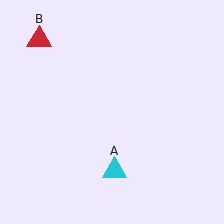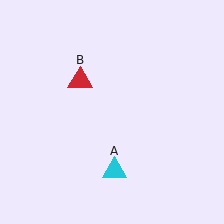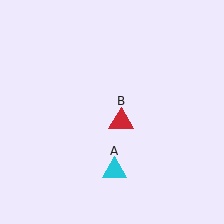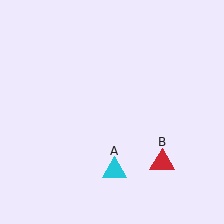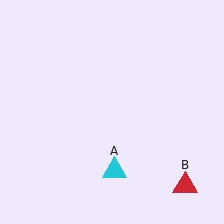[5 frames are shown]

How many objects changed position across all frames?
1 object changed position: red triangle (object B).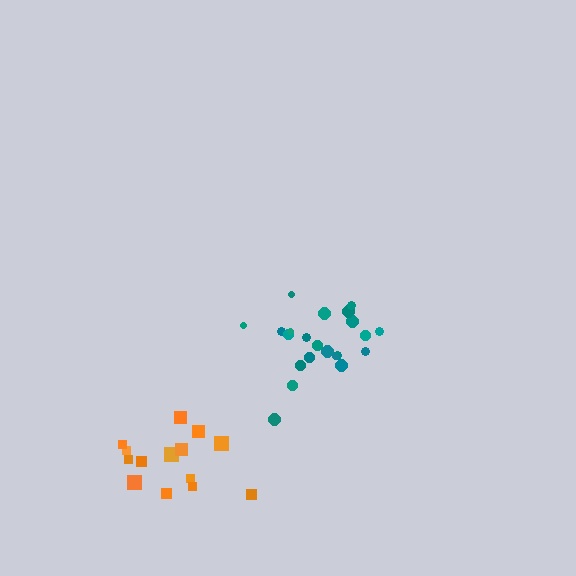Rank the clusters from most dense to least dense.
teal, orange.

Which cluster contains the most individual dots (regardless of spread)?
Teal (22).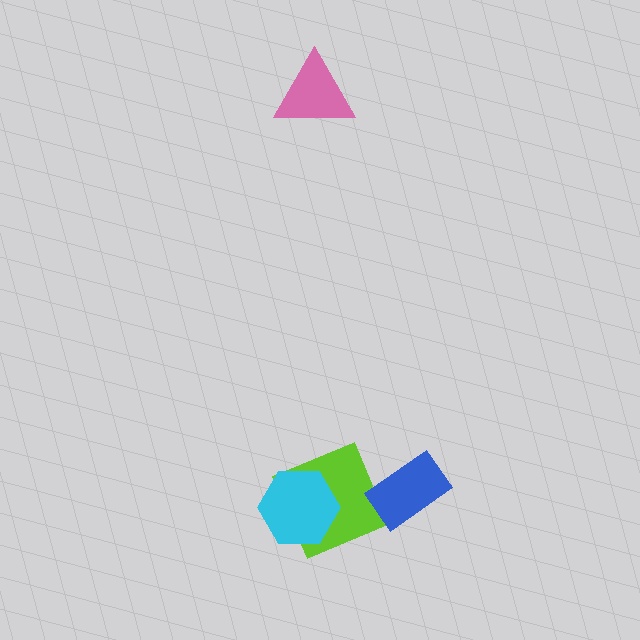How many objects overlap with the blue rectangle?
0 objects overlap with the blue rectangle.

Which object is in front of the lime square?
The cyan hexagon is in front of the lime square.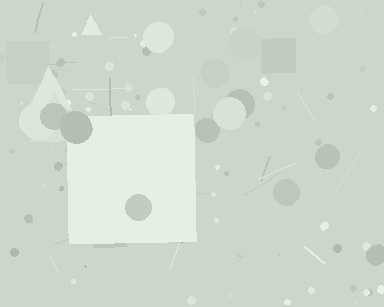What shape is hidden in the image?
A square is hidden in the image.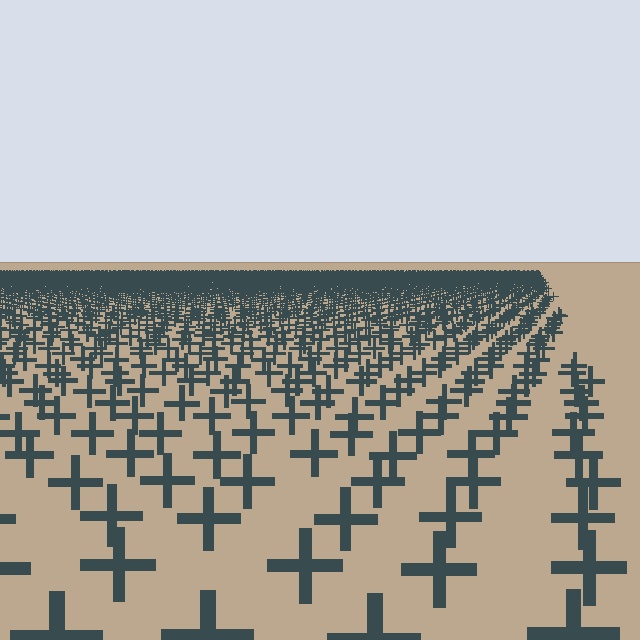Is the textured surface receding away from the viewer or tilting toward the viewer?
The surface is receding away from the viewer. Texture elements get smaller and denser toward the top.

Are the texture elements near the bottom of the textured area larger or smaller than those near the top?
Larger. Near the bottom, elements are closer to the viewer and appear at a bigger on-screen size.